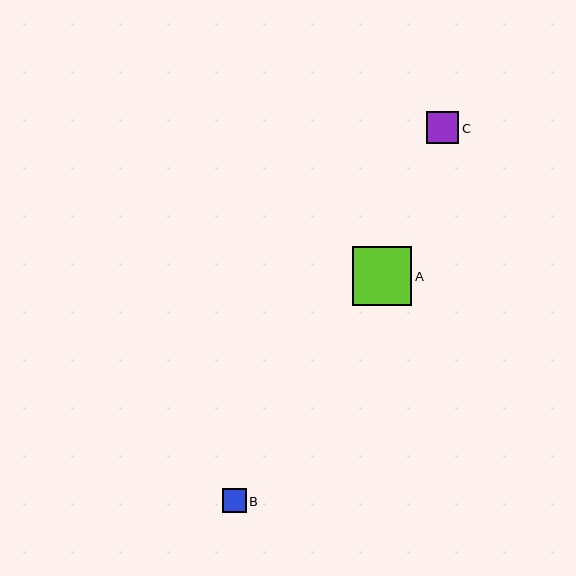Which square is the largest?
Square A is the largest with a size of approximately 59 pixels.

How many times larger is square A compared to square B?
Square A is approximately 2.5 times the size of square B.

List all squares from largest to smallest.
From largest to smallest: A, C, B.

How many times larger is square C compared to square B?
Square C is approximately 1.4 times the size of square B.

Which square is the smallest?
Square B is the smallest with a size of approximately 24 pixels.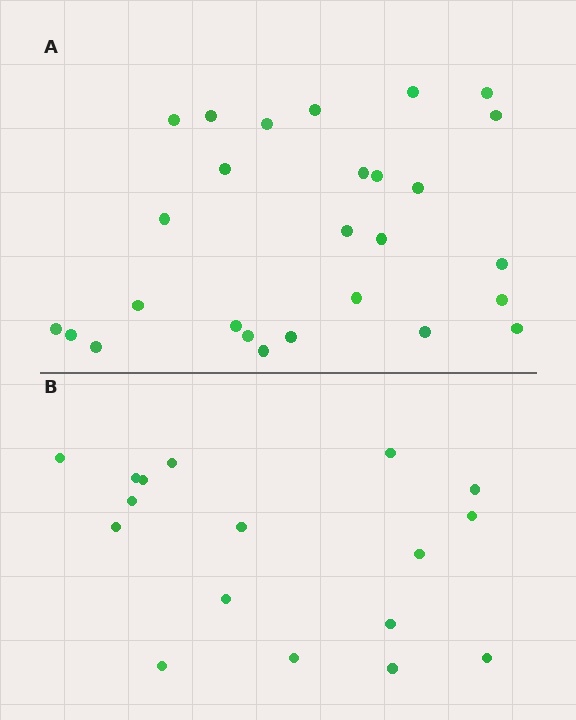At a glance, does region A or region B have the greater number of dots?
Region A (the top region) has more dots.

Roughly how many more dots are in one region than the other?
Region A has roughly 10 or so more dots than region B.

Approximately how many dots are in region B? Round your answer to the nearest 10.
About 20 dots. (The exact count is 17, which rounds to 20.)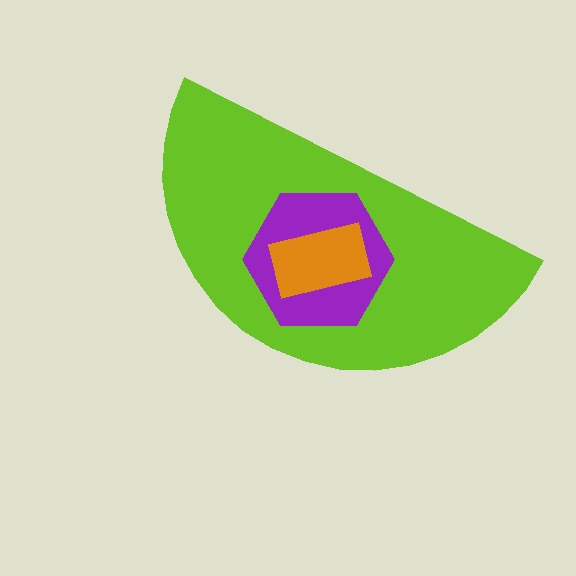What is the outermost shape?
The lime semicircle.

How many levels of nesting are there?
3.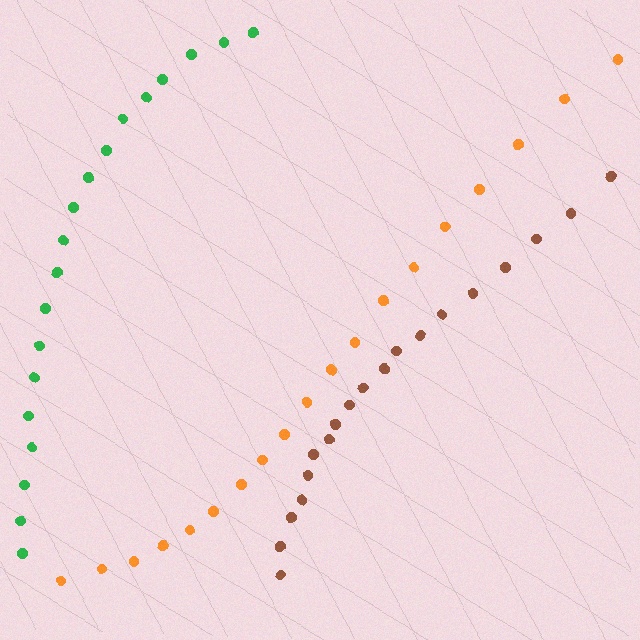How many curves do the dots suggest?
There are 3 distinct paths.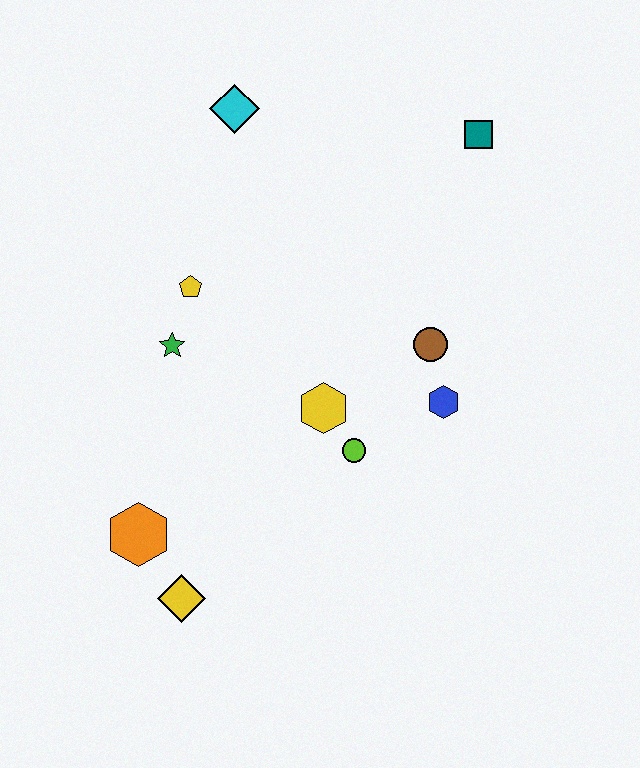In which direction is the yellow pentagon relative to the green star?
The yellow pentagon is above the green star.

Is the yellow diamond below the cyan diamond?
Yes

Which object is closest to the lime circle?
The yellow hexagon is closest to the lime circle.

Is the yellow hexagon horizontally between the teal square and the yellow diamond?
Yes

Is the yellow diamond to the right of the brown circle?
No